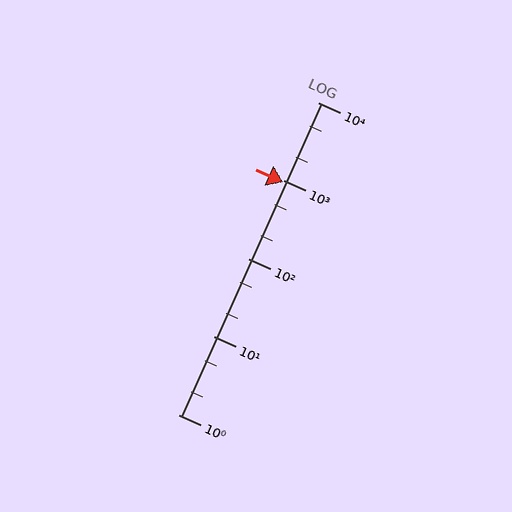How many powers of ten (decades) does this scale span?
The scale spans 4 decades, from 1 to 10000.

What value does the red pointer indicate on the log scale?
The pointer indicates approximately 940.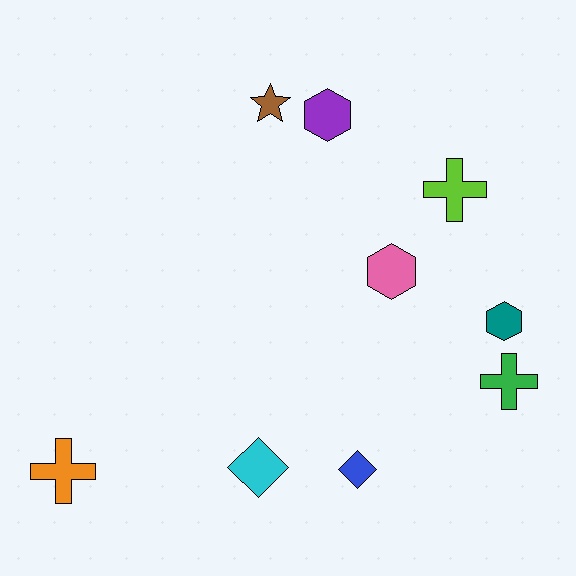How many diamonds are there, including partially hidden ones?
There are 2 diamonds.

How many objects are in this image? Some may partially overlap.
There are 9 objects.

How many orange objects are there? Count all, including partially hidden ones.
There is 1 orange object.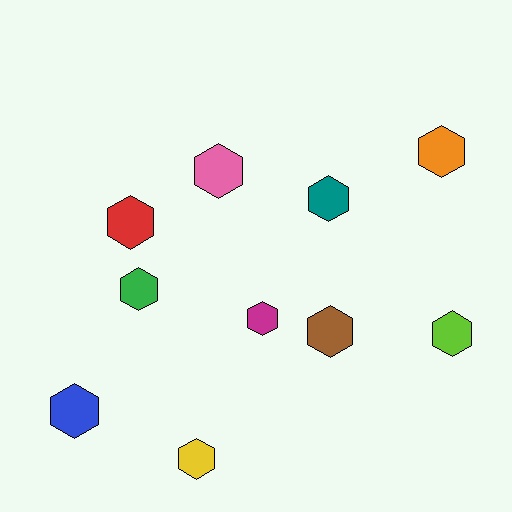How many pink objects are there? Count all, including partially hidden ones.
There is 1 pink object.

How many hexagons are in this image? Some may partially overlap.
There are 10 hexagons.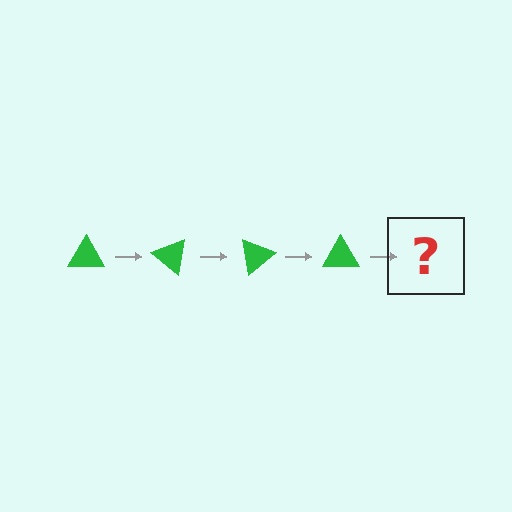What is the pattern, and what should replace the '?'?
The pattern is that the triangle rotates 40 degrees each step. The '?' should be a green triangle rotated 160 degrees.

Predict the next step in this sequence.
The next step is a green triangle rotated 160 degrees.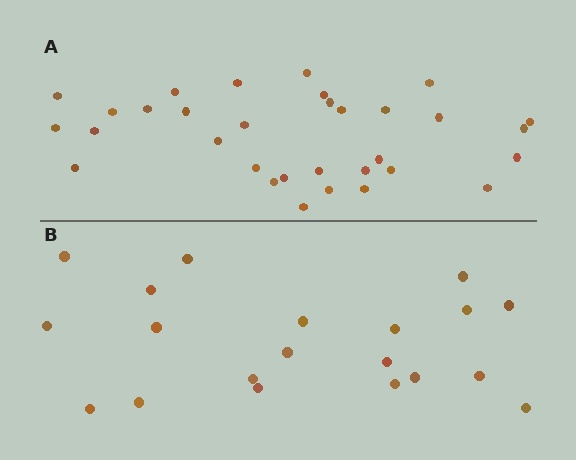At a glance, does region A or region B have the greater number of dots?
Region A (the top region) has more dots.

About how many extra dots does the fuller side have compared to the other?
Region A has roughly 12 or so more dots than region B.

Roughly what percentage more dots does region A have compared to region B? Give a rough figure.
About 60% more.